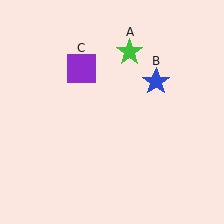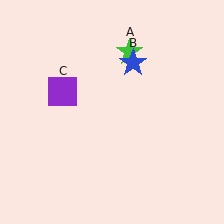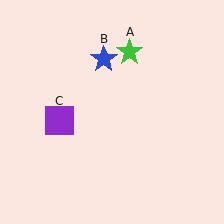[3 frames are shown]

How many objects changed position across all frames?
2 objects changed position: blue star (object B), purple square (object C).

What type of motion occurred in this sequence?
The blue star (object B), purple square (object C) rotated counterclockwise around the center of the scene.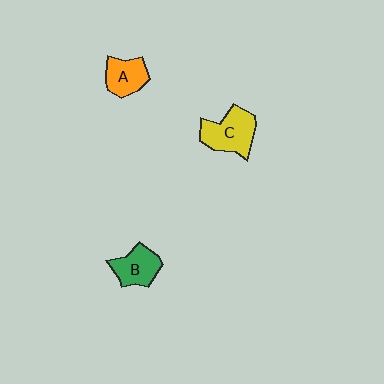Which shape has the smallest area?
Shape A (orange).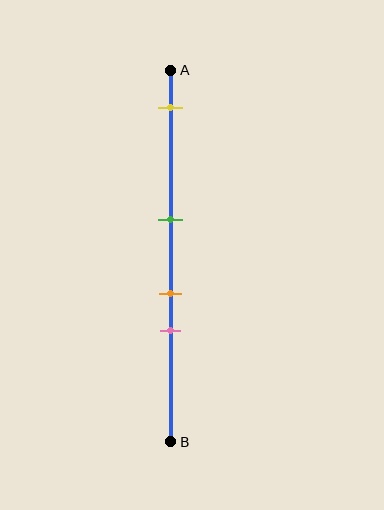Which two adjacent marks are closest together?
The orange and pink marks are the closest adjacent pair.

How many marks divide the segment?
There are 4 marks dividing the segment.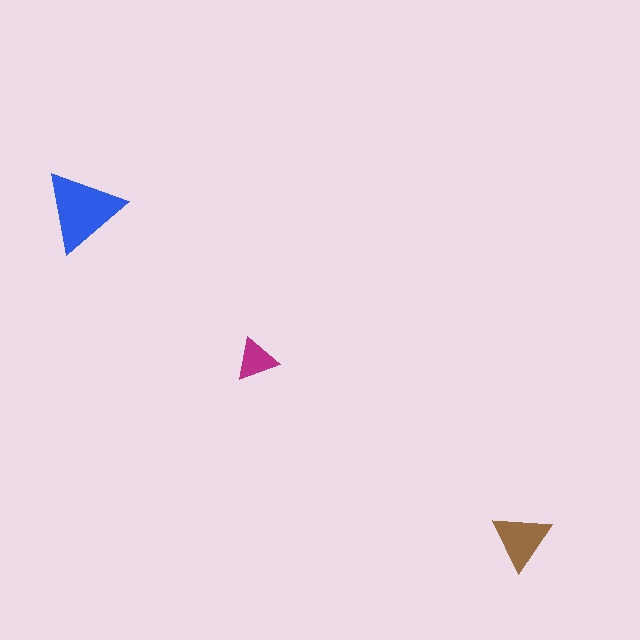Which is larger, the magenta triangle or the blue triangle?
The blue one.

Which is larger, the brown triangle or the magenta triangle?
The brown one.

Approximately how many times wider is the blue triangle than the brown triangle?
About 1.5 times wider.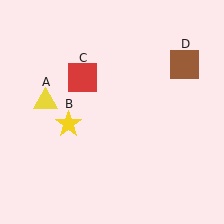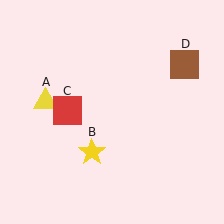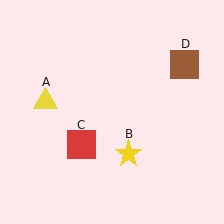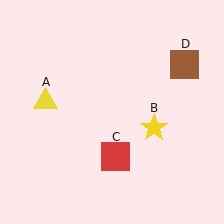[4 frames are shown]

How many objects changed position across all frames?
2 objects changed position: yellow star (object B), red square (object C).